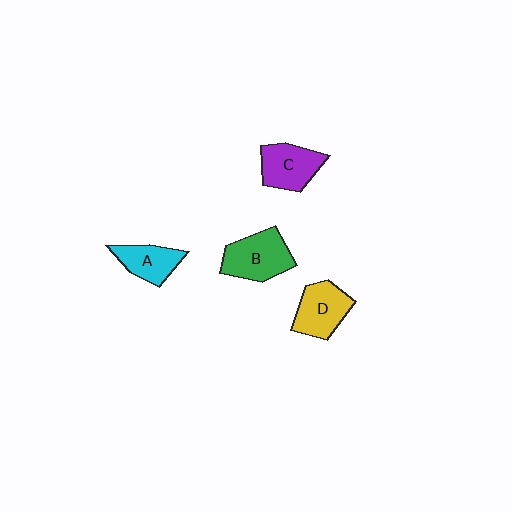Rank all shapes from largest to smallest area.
From largest to smallest: B (green), D (yellow), C (purple), A (cyan).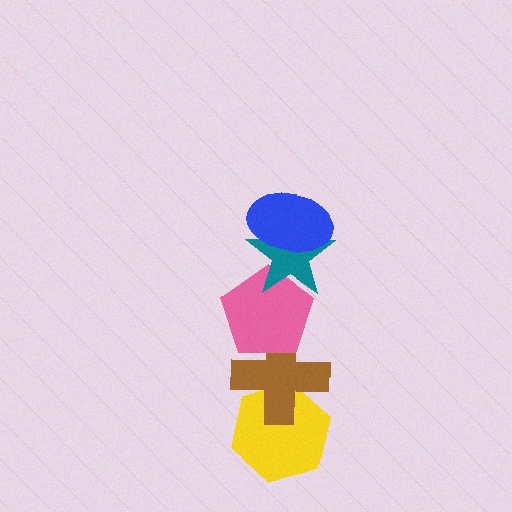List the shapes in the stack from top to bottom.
From top to bottom: the blue ellipse, the teal star, the pink pentagon, the brown cross, the yellow hexagon.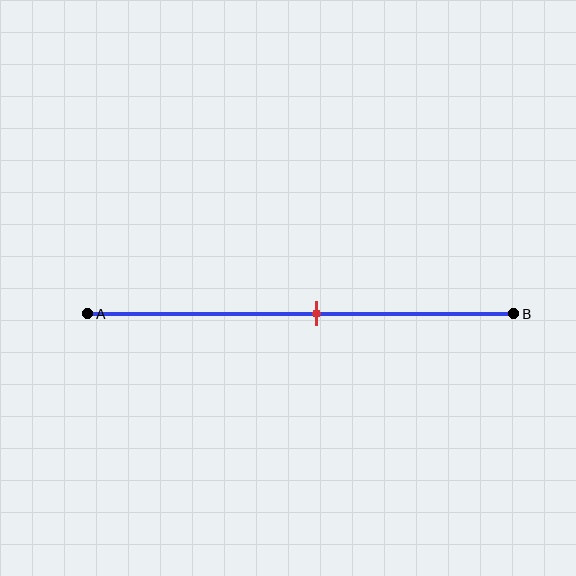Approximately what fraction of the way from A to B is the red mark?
The red mark is approximately 55% of the way from A to B.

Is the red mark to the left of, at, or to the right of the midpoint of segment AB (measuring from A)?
The red mark is to the right of the midpoint of segment AB.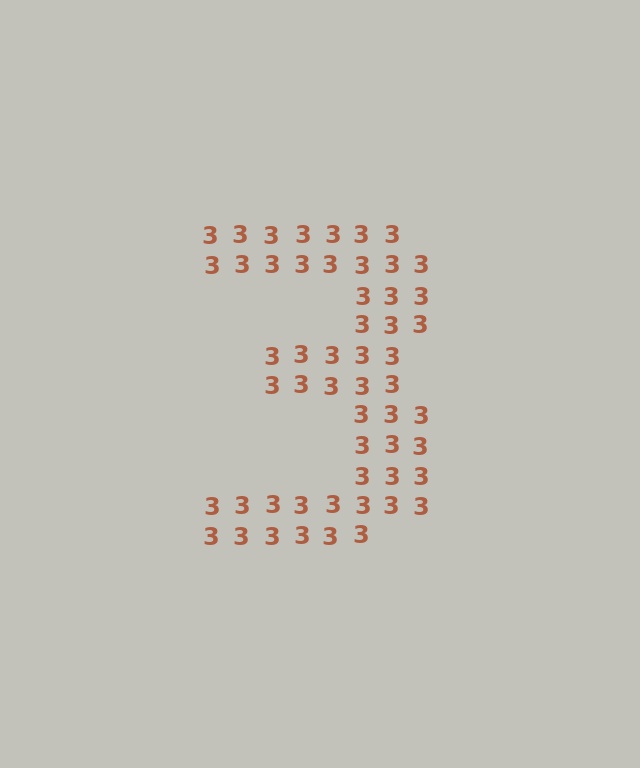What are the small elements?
The small elements are digit 3's.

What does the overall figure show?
The overall figure shows the digit 3.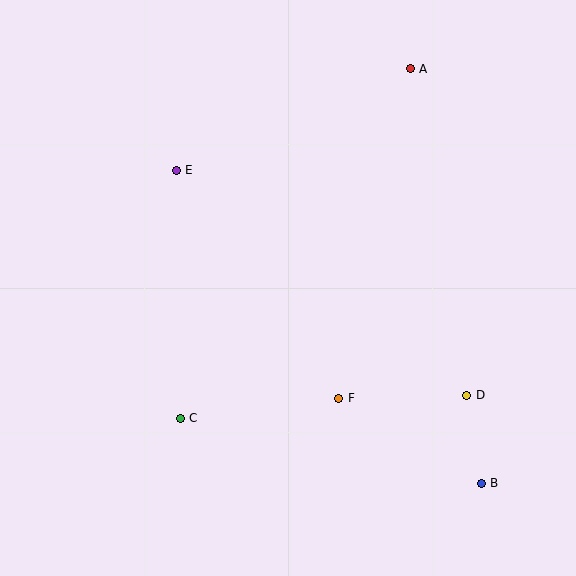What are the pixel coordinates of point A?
Point A is at (410, 69).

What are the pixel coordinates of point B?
Point B is at (481, 483).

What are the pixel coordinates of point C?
Point C is at (180, 418).